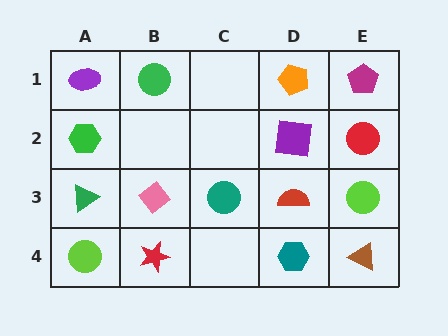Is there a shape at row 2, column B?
No, that cell is empty.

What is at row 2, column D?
A purple square.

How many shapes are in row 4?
4 shapes.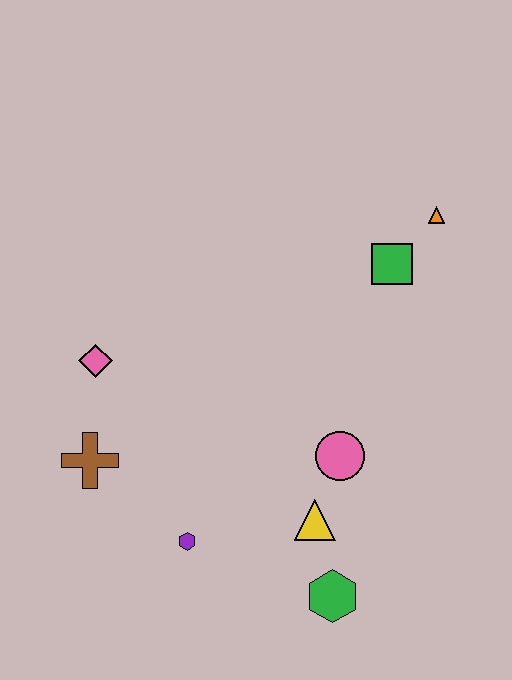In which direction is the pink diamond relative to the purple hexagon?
The pink diamond is above the purple hexagon.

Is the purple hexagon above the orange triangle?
No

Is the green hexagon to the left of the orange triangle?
Yes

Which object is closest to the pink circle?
The yellow triangle is closest to the pink circle.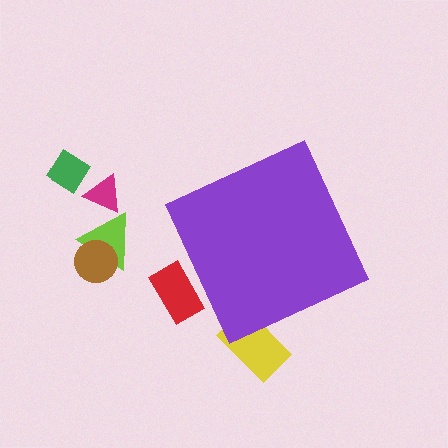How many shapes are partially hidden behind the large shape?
2 shapes are partially hidden.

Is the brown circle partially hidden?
No, the brown circle is fully visible.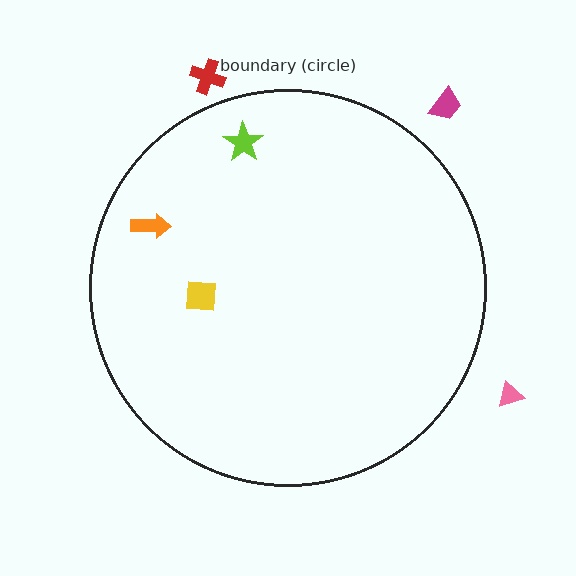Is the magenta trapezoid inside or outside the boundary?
Outside.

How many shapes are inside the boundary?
3 inside, 3 outside.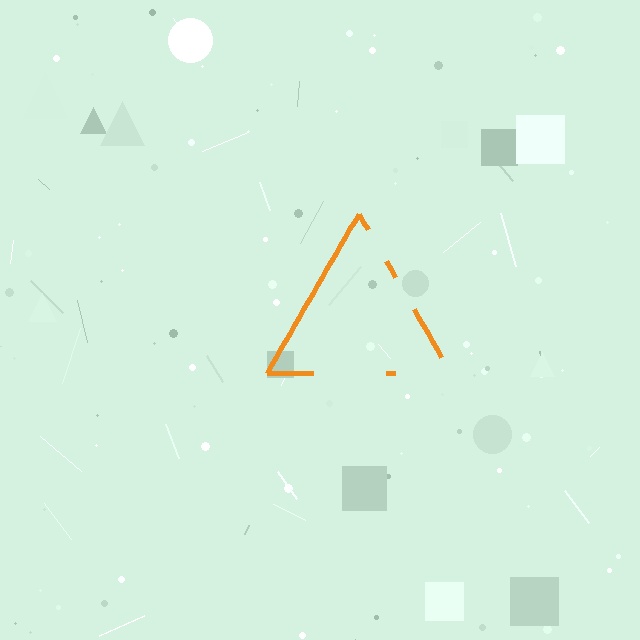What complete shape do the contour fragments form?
The contour fragments form a triangle.